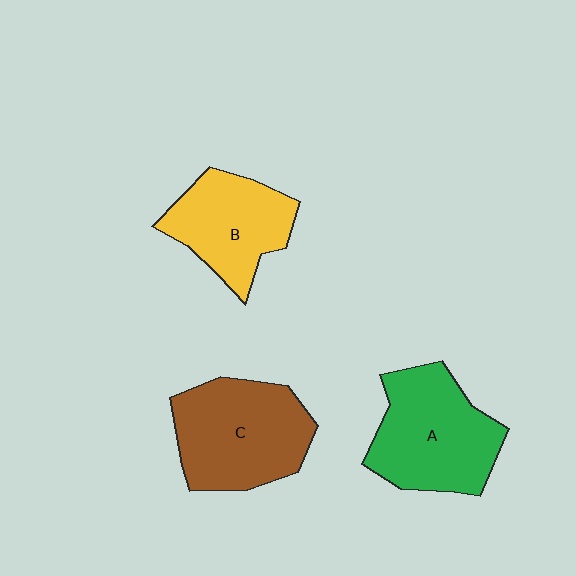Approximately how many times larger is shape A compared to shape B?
Approximately 1.2 times.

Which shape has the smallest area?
Shape B (yellow).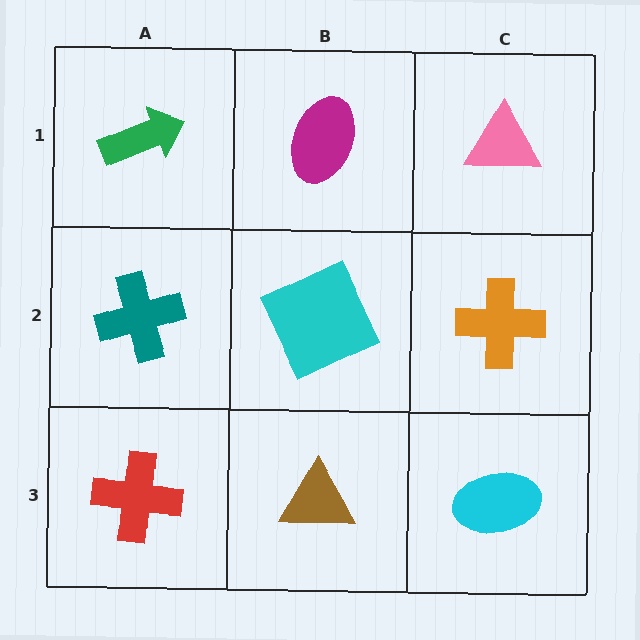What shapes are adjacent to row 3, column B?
A cyan square (row 2, column B), a red cross (row 3, column A), a cyan ellipse (row 3, column C).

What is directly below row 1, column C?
An orange cross.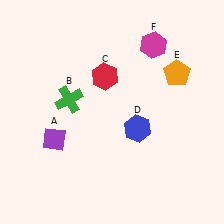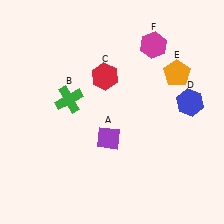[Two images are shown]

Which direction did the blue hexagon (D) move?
The blue hexagon (D) moved right.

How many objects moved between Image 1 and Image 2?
2 objects moved between the two images.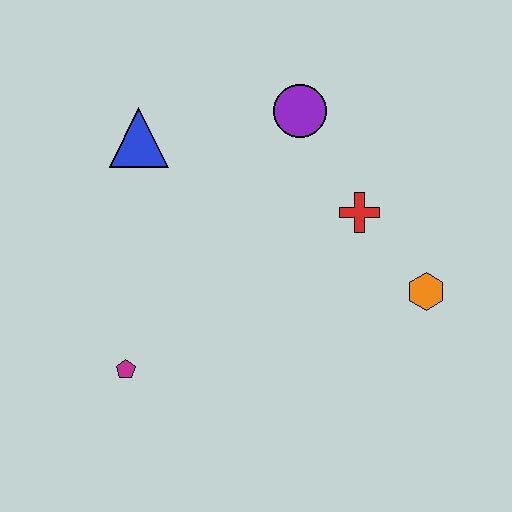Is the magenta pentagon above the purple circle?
No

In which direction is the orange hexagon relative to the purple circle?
The orange hexagon is below the purple circle.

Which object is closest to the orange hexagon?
The red cross is closest to the orange hexagon.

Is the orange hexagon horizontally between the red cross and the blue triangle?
No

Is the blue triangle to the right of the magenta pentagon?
Yes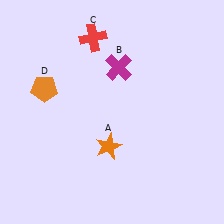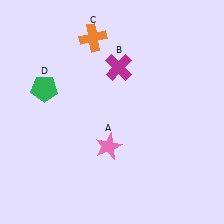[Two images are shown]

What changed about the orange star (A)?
In Image 1, A is orange. In Image 2, it changed to pink.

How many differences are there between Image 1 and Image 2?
There are 3 differences between the two images.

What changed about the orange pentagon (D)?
In Image 1, D is orange. In Image 2, it changed to green.